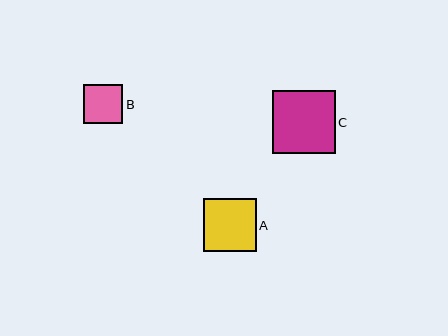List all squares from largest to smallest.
From largest to smallest: C, A, B.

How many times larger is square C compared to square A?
Square C is approximately 1.2 times the size of square A.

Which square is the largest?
Square C is the largest with a size of approximately 63 pixels.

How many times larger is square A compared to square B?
Square A is approximately 1.4 times the size of square B.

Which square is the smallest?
Square B is the smallest with a size of approximately 39 pixels.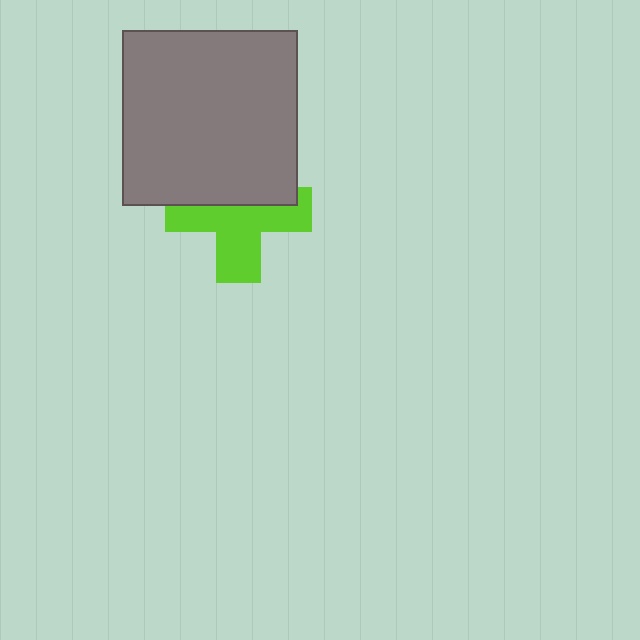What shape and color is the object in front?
The object in front is a gray square.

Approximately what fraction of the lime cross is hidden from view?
Roughly 43% of the lime cross is hidden behind the gray square.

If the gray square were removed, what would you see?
You would see the complete lime cross.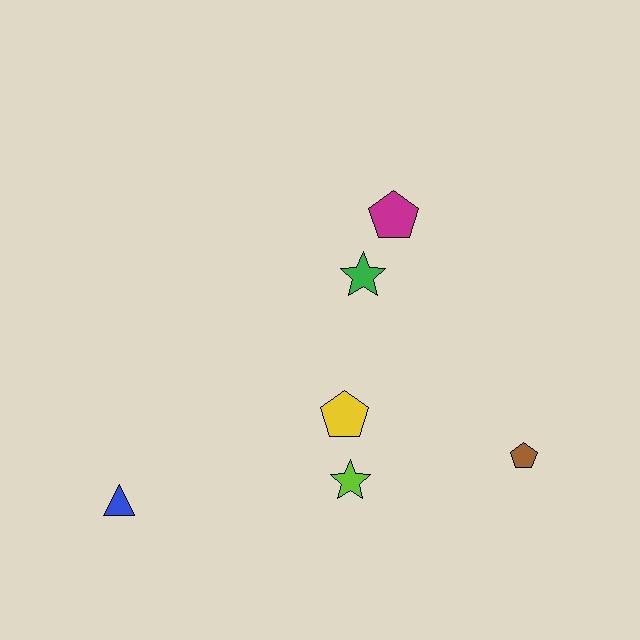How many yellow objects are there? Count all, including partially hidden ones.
There is 1 yellow object.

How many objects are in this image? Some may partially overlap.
There are 6 objects.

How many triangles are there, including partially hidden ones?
There is 1 triangle.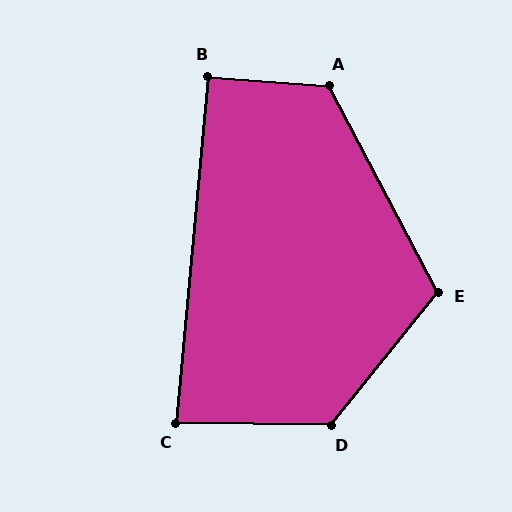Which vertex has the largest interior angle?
D, at approximately 128 degrees.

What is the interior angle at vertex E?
Approximately 114 degrees (obtuse).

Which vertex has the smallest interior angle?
C, at approximately 85 degrees.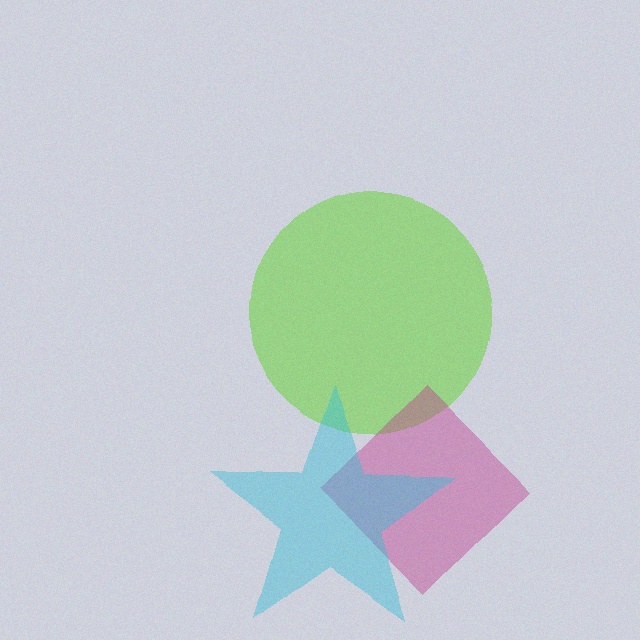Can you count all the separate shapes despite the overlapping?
Yes, there are 3 separate shapes.